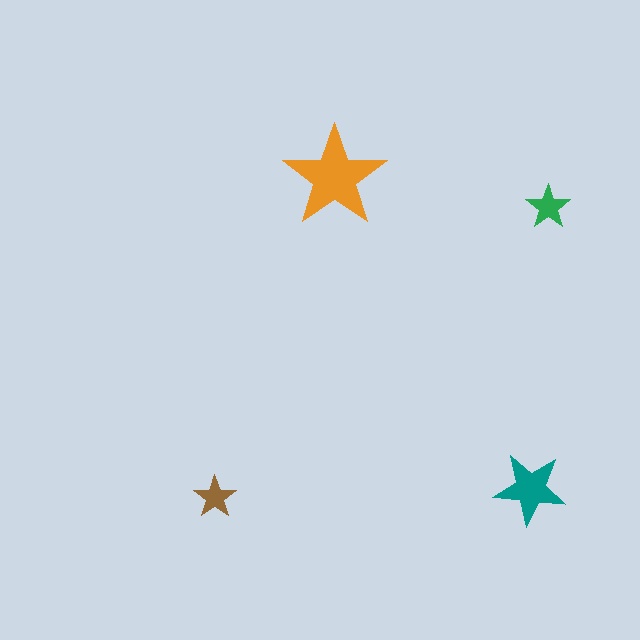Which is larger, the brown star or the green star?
The green one.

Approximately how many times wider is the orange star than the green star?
About 2.5 times wider.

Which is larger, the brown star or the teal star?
The teal one.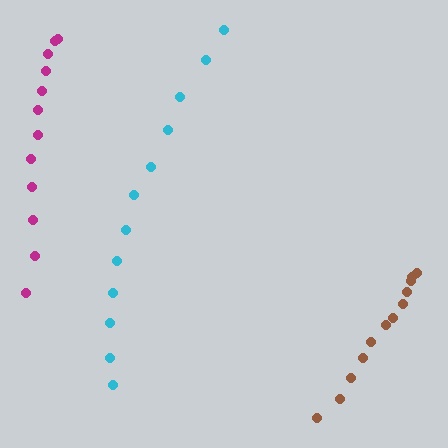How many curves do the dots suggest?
There are 3 distinct paths.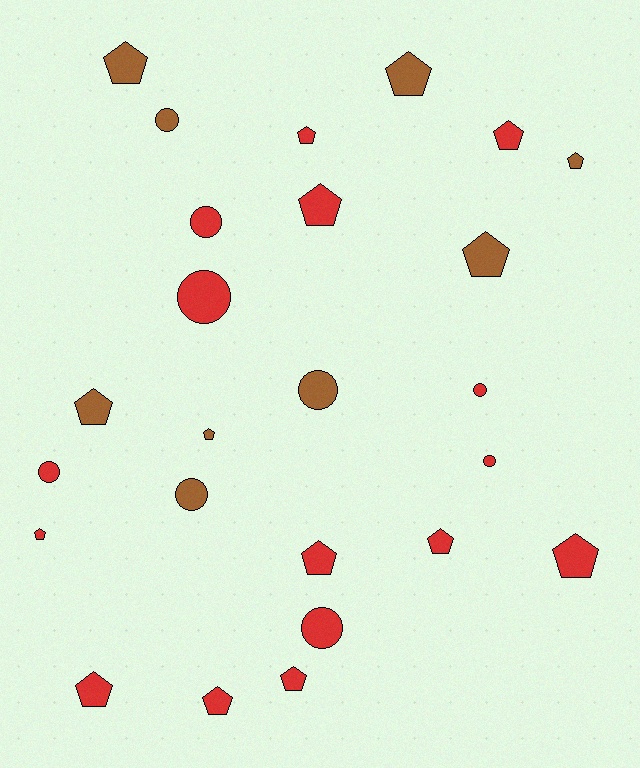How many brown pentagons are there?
There are 6 brown pentagons.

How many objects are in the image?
There are 25 objects.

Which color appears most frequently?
Red, with 16 objects.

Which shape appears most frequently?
Pentagon, with 16 objects.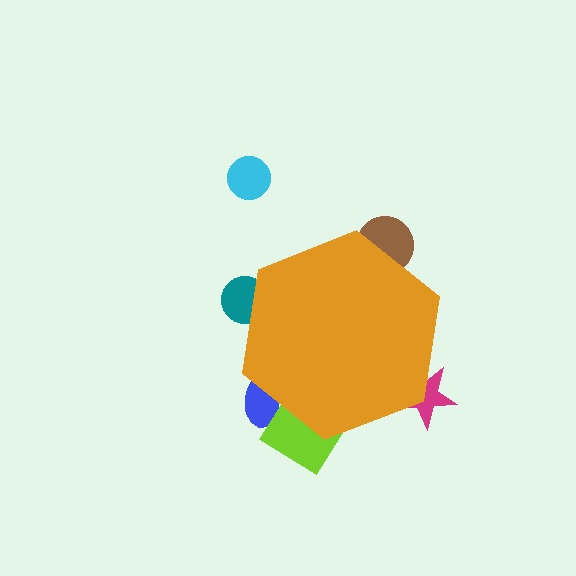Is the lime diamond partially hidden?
Yes, the lime diamond is partially hidden behind the orange hexagon.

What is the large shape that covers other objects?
An orange hexagon.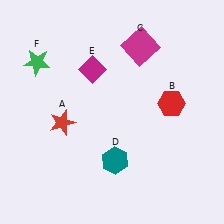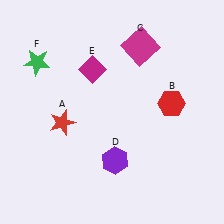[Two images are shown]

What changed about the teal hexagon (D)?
In Image 1, D is teal. In Image 2, it changed to purple.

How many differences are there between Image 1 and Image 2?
There is 1 difference between the two images.